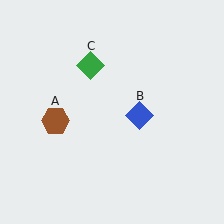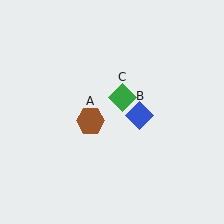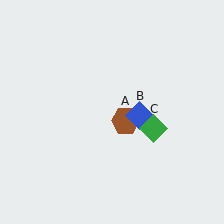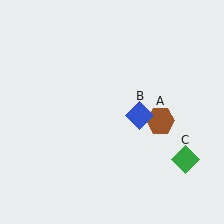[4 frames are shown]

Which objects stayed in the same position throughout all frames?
Blue diamond (object B) remained stationary.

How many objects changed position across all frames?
2 objects changed position: brown hexagon (object A), green diamond (object C).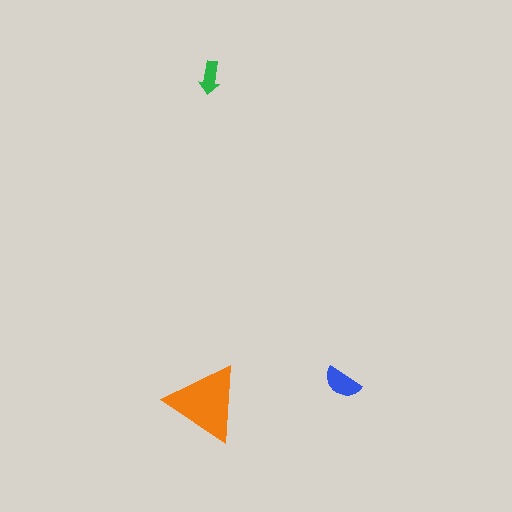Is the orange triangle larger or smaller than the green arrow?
Larger.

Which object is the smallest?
The green arrow.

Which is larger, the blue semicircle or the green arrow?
The blue semicircle.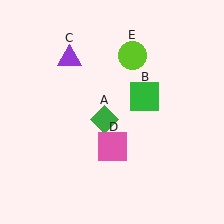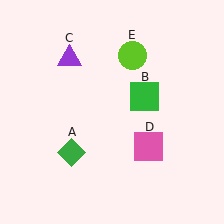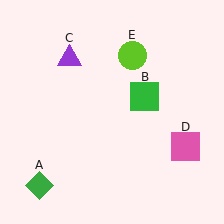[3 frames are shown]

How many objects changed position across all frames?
2 objects changed position: green diamond (object A), pink square (object D).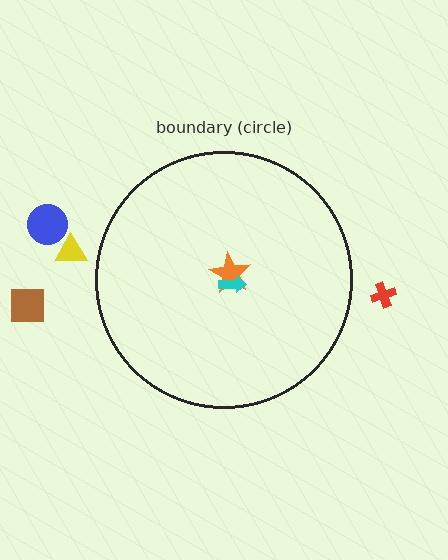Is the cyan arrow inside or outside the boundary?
Inside.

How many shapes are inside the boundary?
2 inside, 4 outside.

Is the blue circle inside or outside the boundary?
Outside.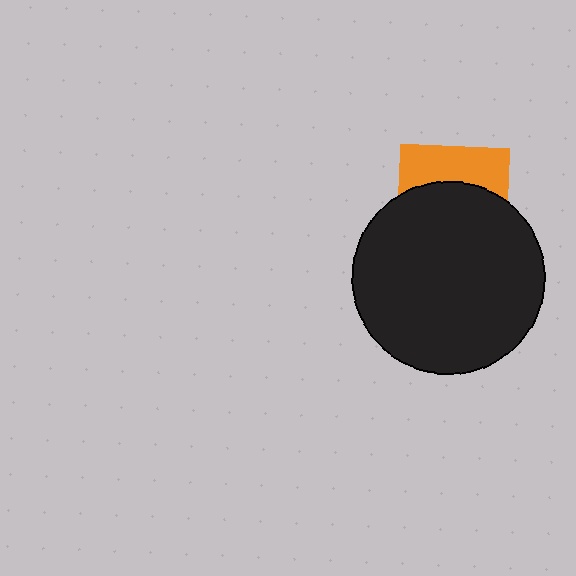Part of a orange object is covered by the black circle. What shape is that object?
It is a square.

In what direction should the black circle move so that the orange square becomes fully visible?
The black circle should move down. That is the shortest direction to clear the overlap and leave the orange square fully visible.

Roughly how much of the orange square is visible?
A small part of it is visible (roughly 36%).